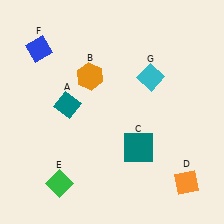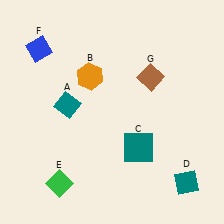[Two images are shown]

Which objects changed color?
D changed from orange to teal. G changed from cyan to brown.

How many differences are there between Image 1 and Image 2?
There are 2 differences between the two images.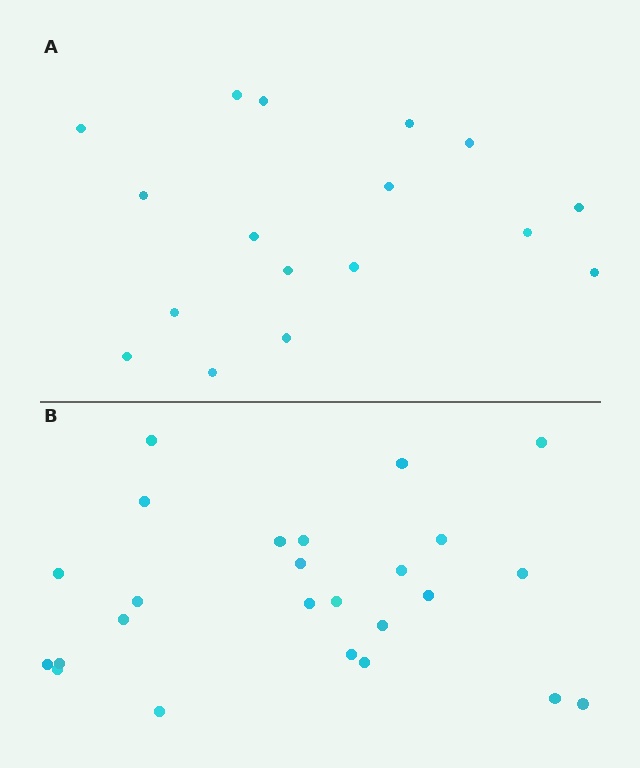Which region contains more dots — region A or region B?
Region B (the bottom region) has more dots.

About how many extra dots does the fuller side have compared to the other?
Region B has roughly 8 or so more dots than region A.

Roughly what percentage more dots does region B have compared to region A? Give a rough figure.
About 45% more.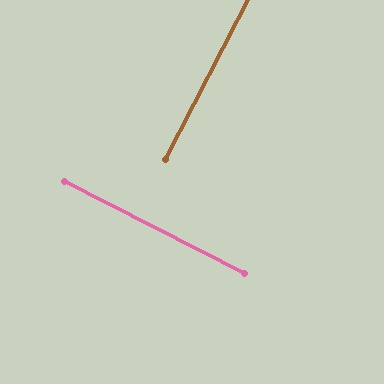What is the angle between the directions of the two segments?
Approximately 90 degrees.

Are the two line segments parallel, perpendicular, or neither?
Perpendicular — they meet at approximately 90°.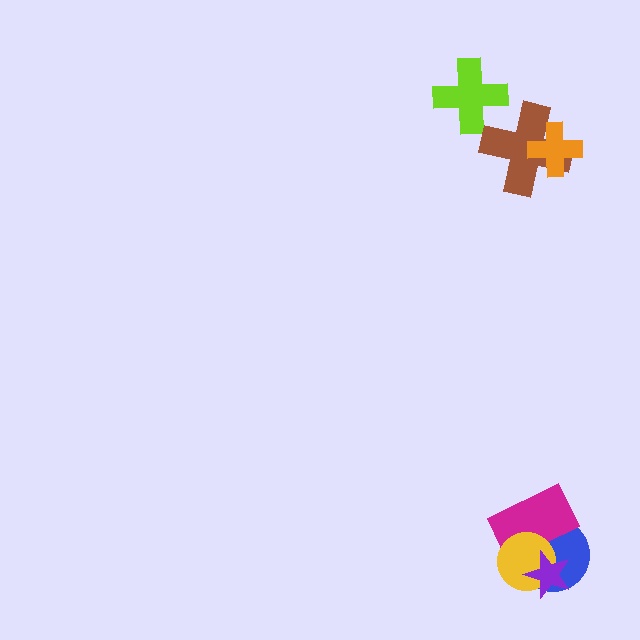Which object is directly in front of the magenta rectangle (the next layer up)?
The yellow circle is directly in front of the magenta rectangle.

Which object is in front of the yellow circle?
The purple star is in front of the yellow circle.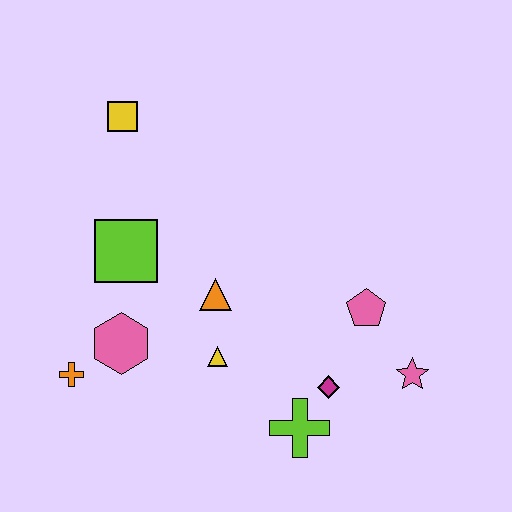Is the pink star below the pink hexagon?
Yes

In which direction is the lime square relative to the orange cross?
The lime square is above the orange cross.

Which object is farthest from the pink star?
The yellow square is farthest from the pink star.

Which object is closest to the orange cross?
The pink hexagon is closest to the orange cross.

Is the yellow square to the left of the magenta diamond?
Yes